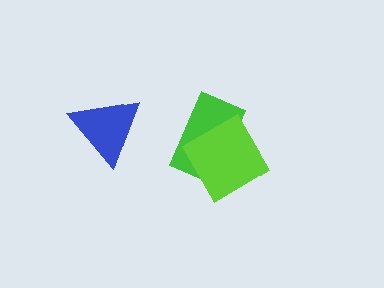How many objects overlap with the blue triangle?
0 objects overlap with the blue triangle.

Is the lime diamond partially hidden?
No, no other shape covers it.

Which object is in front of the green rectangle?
The lime diamond is in front of the green rectangle.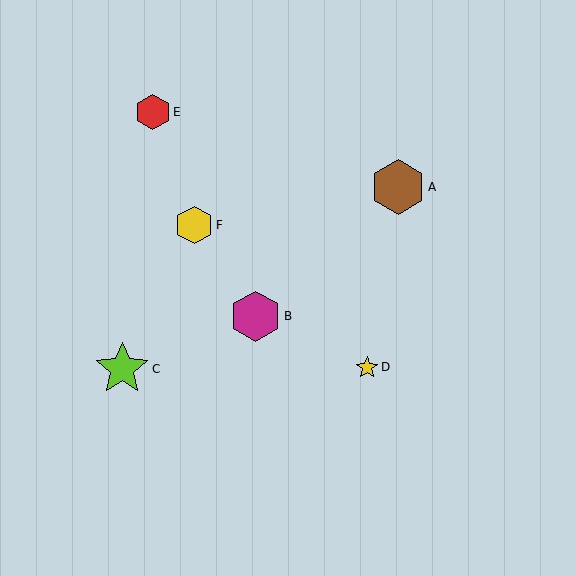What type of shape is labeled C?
Shape C is a lime star.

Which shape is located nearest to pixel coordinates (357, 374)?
The yellow star (labeled D) at (367, 367) is nearest to that location.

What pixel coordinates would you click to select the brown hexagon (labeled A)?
Click at (398, 187) to select the brown hexagon A.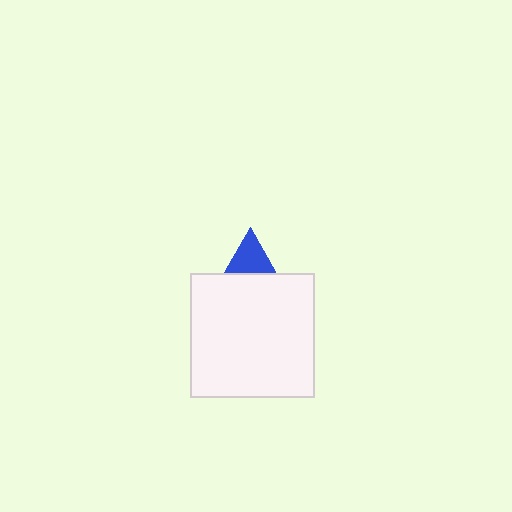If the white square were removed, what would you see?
You would see the complete blue triangle.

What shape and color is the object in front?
The object in front is a white square.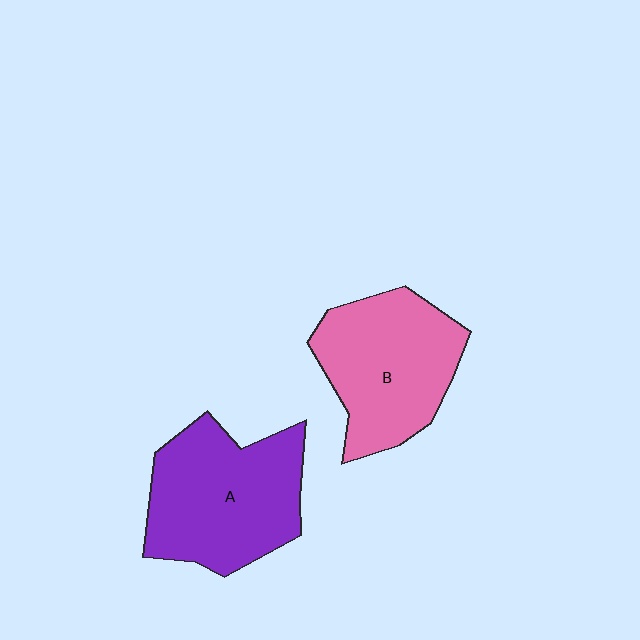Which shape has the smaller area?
Shape B (pink).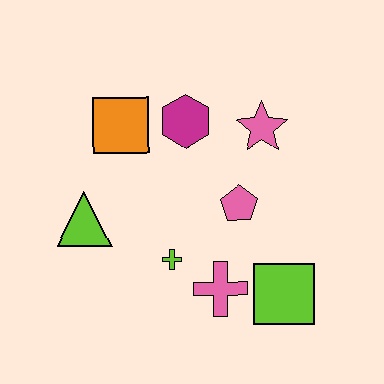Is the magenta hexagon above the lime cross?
Yes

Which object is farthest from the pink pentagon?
The lime triangle is farthest from the pink pentagon.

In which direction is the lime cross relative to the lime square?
The lime cross is to the left of the lime square.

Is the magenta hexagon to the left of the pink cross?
Yes